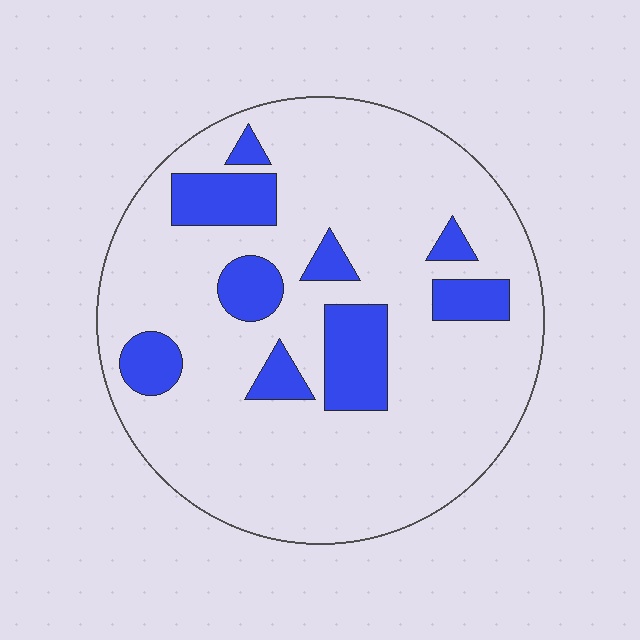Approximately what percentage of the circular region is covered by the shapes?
Approximately 20%.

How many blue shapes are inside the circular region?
9.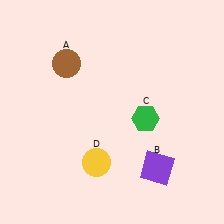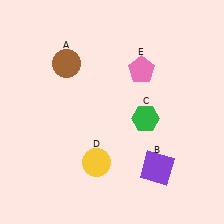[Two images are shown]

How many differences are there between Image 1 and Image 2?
There is 1 difference between the two images.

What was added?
A pink pentagon (E) was added in Image 2.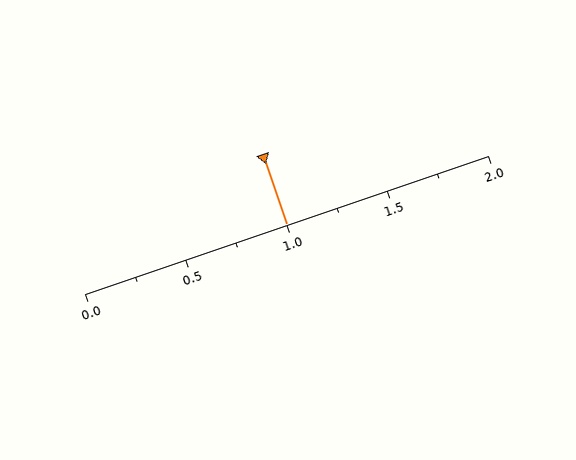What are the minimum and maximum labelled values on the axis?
The axis runs from 0.0 to 2.0.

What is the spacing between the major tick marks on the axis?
The major ticks are spaced 0.5 apart.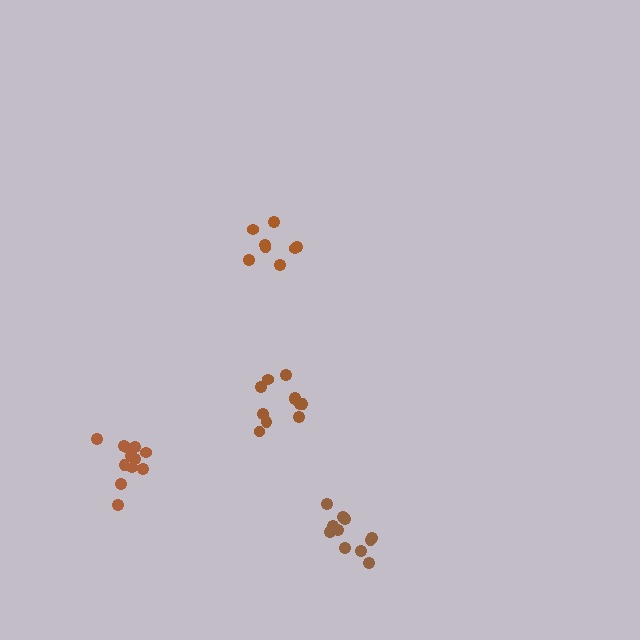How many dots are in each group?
Group 1: 11 dots, Group 2: 8 dots, Group 3: 11 dots, Group 4: 12 dots (42 total).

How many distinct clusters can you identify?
There are 4 distinct clusters.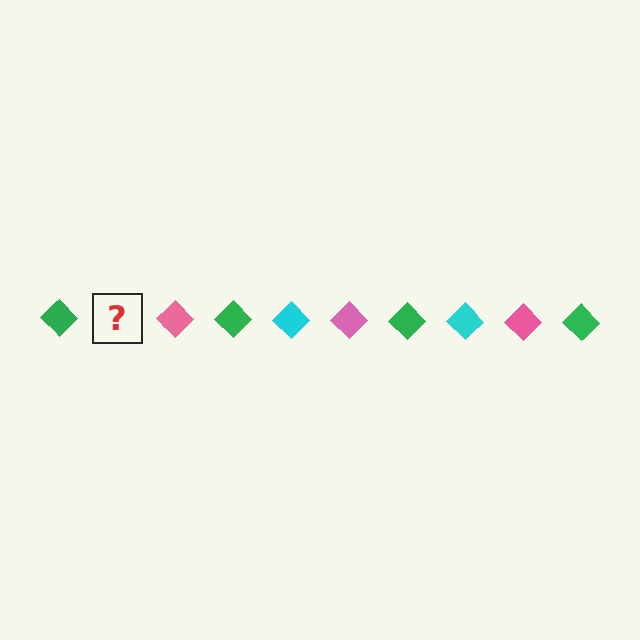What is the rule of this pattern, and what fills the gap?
The rule is that the pattern cycles through green, cyan, pink diamonds. The gap should be filled with a cyan diamond.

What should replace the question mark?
The question mark should be replaced with a cyan diamond.